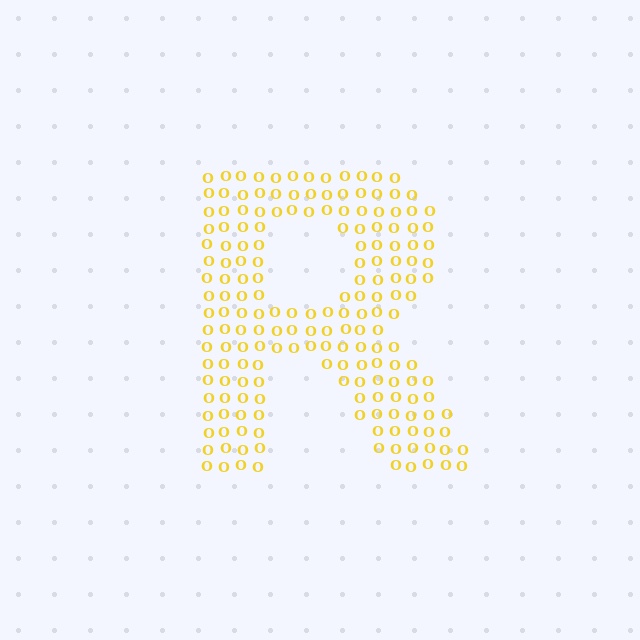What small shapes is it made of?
It is made of small letter O's.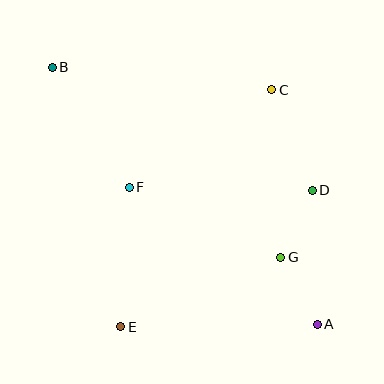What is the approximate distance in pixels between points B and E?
The distance between B and E is approximately 268 pixels.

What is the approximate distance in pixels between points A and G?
The distance between A and G is approximately 77 pixels.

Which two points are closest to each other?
Points D and G are closest to each other.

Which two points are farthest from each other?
Points A and B are farthest from each other.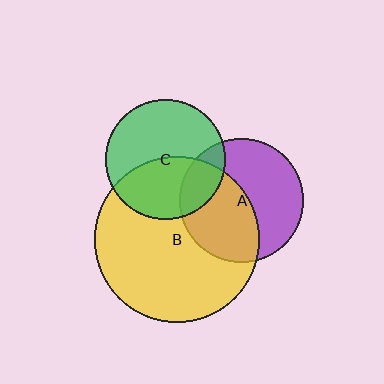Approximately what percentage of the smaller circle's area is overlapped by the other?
Approximately 20%.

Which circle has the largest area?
Circle B (yellow).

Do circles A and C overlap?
Yes.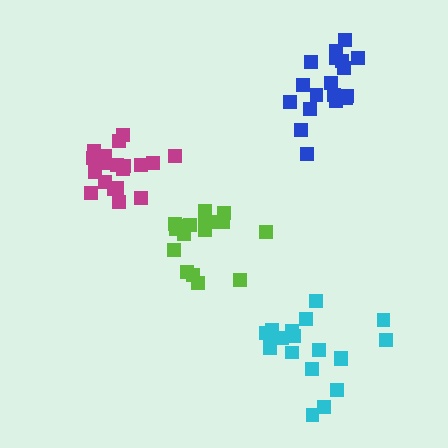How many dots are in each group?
Group 1: 20 dots, Group 2: 18 dots, Group 3: 17 dots, Group 4: 19 dots (74 total).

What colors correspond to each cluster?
The clusters are colored: magenta, blue, lime, cyan.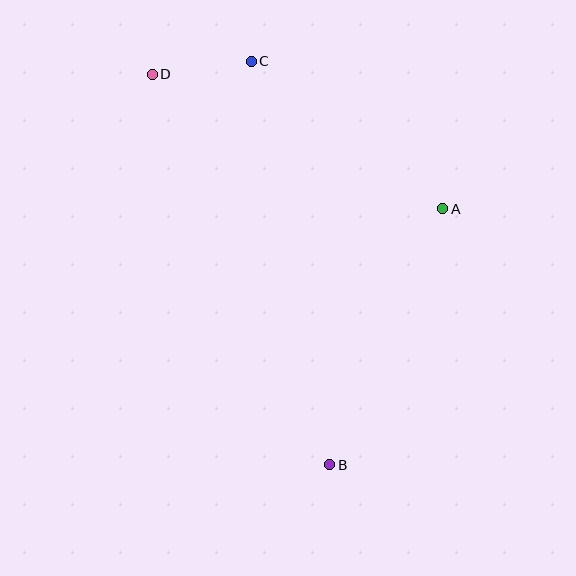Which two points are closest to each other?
Points C and D are closest to each other.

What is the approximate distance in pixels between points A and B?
The distance between A and B is approximately 280 pixels.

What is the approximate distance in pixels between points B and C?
The distance between B and C is approximately 411 pixels.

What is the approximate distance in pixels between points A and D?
The distance between A and D is approximately 320 pixels.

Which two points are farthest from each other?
Points B and D are farthest from each other.